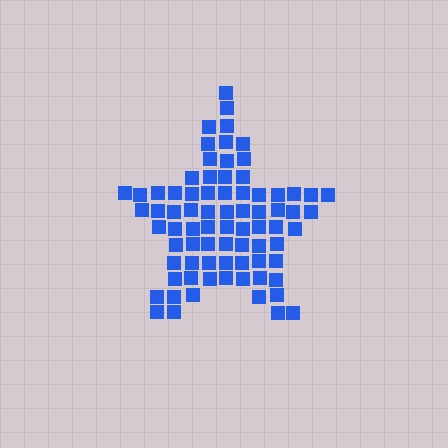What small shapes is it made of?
It is made of small squares.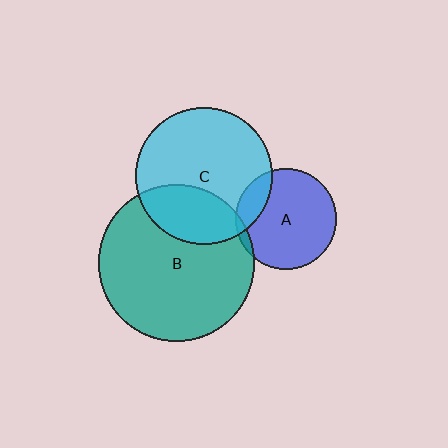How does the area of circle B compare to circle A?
Approximately 2.4 times.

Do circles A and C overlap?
Yes.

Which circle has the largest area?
Circle B (teal).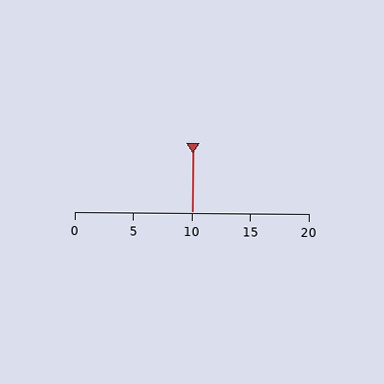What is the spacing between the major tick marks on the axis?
The major ticks are spaced 5 apart.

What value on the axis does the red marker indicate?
The marker indicates approximately 10.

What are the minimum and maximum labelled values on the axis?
The axis runs from 0 to 20.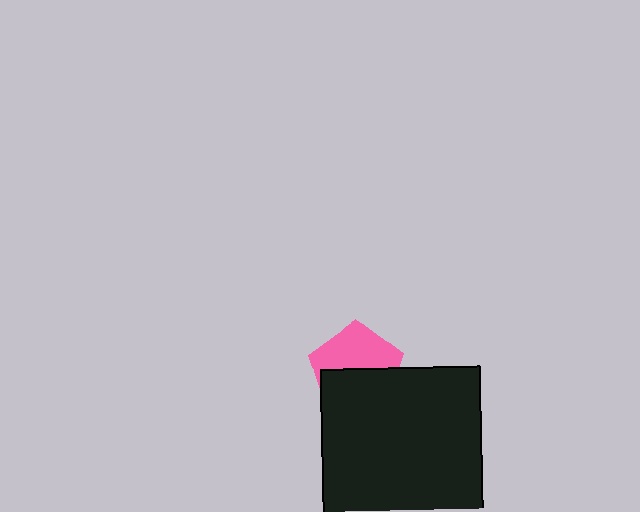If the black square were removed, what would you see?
You would see the complete pink pentagon.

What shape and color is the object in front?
The object in front is a black square.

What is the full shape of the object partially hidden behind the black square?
The partially hidden object is a pink pentagon.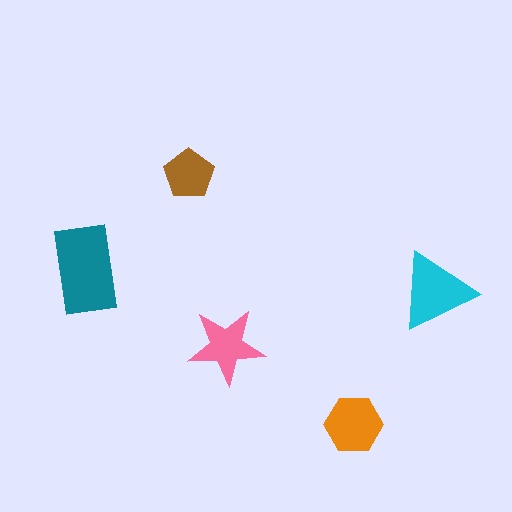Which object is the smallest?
The brown pentagon.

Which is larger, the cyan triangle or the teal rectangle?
The teal rectangle.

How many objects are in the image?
There are 5 objects in the image.